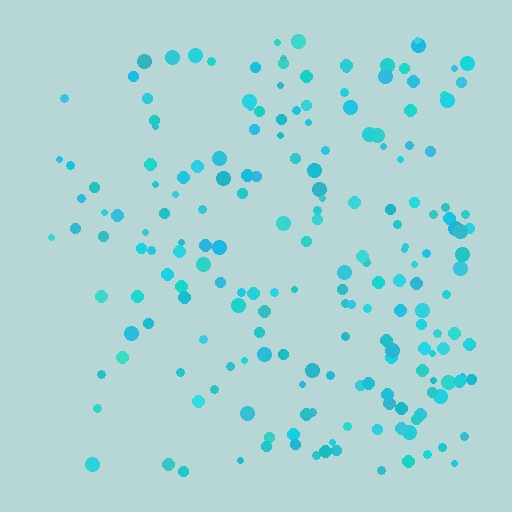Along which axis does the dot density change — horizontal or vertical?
Horizontal.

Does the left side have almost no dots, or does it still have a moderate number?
Still a moderate number, just noticeably fewer than the right.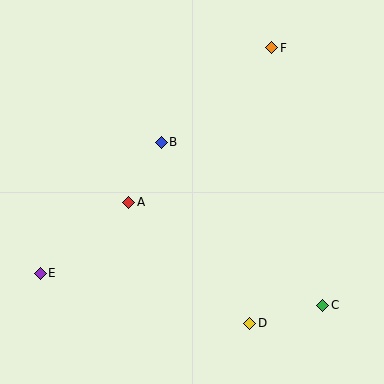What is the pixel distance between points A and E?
The distance between A and E is 113 pixels.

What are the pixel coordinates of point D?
Point D is at (250, 323).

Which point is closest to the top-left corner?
Point B is closest to the top-left corner.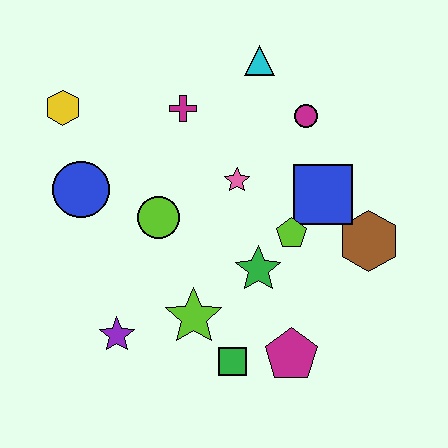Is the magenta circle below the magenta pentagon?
No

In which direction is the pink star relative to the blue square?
The pink star is to the left of the blue square.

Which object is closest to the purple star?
The lime star is closest to the purple star.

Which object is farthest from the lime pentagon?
The yellow hexagon is farthest from the lime pentagon.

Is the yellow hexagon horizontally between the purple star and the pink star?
No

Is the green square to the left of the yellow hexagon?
No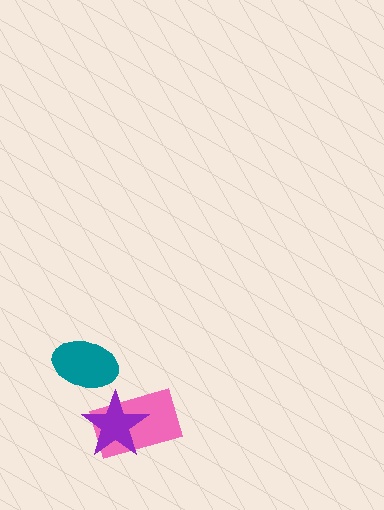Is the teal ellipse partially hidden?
No, no other shape covers it.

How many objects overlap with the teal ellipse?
0 objects overlap with the teal ellipse.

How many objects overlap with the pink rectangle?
1 object overlaps with the pink rectangle.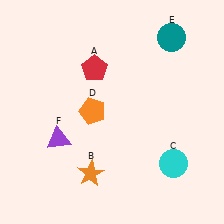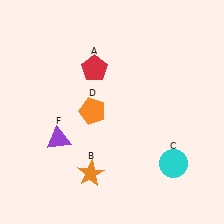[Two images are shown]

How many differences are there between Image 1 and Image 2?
There is 1 difference between the two images.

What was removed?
The teal circle (E) was removed in Image 2.